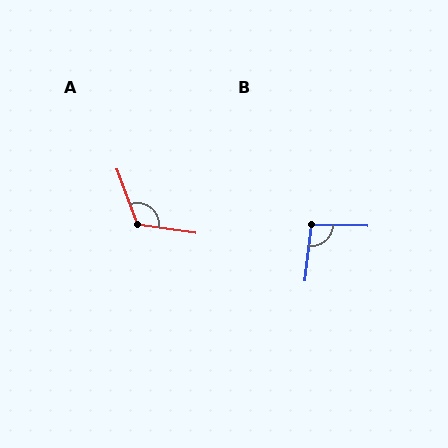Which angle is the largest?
A, at approximately 119 degrees.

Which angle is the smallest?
B, at approximately 95 degrees.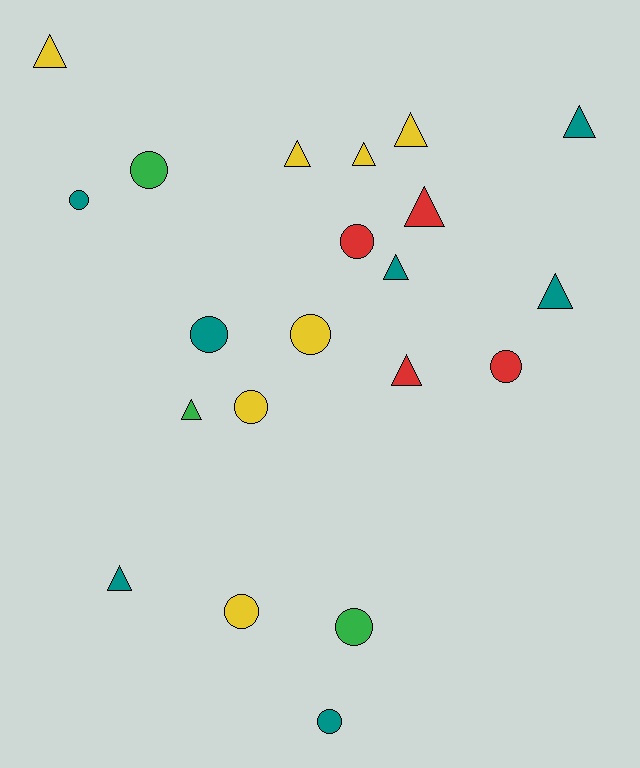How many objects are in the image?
There are 21 objects.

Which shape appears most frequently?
Triangle, with 11 objects.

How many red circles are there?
There are 2 red circles.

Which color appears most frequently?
Teal, with 7 objects.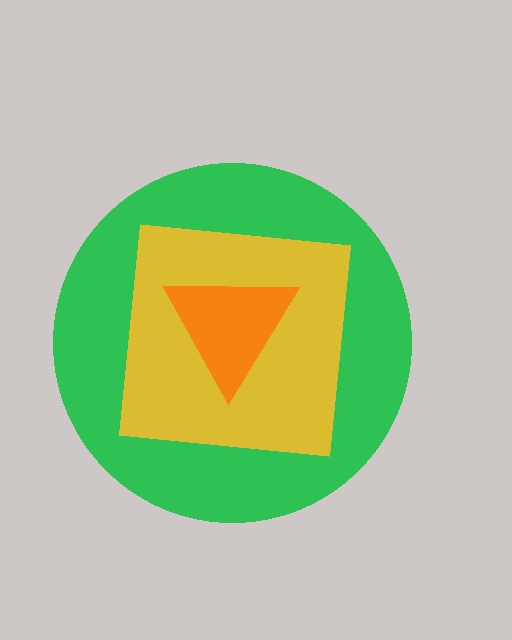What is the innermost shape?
The orange triangle.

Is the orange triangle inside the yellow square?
Yes.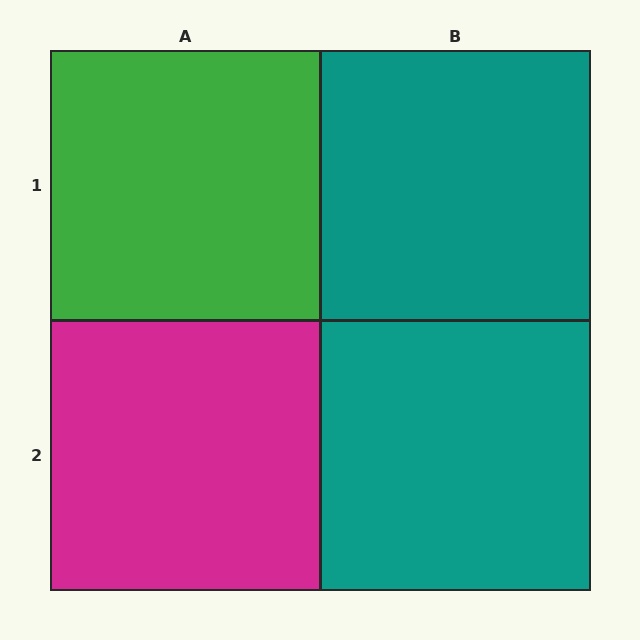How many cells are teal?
2 cells are teal.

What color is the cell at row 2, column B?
Teal.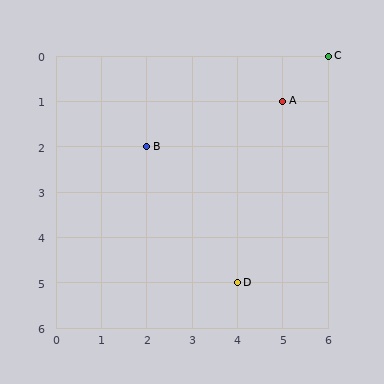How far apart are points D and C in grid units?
Points D and C are 2 columns and 5 rows apart (about 5.4 grid units diagonally).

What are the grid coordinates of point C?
Point C is at grid coordinates (6, 0).